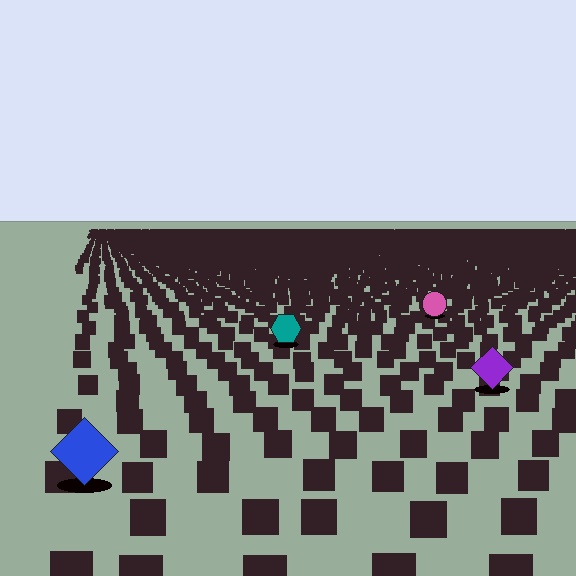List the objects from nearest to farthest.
From nearest to farthest: the blue diamond, the purple diamond, the teal hexagon, the pink circle.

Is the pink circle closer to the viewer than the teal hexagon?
No. The teal hexagon is closer — you can tell from the texture gradient: the ground texture is coarser near it.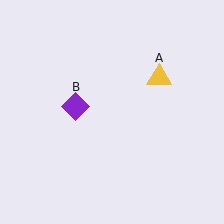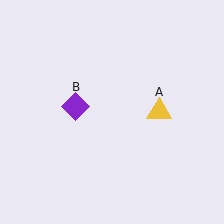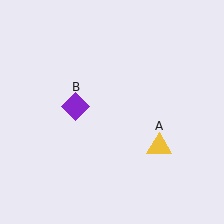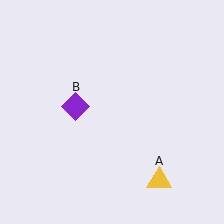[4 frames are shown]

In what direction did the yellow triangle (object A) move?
The yellow triangle (object A) moved down.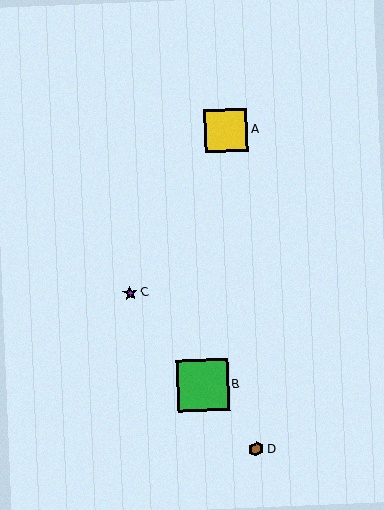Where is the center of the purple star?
The center of the purple star is at (130, 293).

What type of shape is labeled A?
Shape A is a yellow square.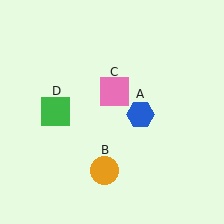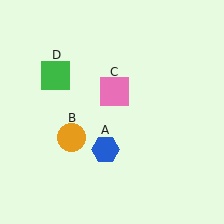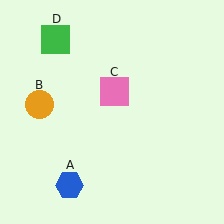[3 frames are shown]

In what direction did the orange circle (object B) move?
The orange circle (object B) moved up and to the left.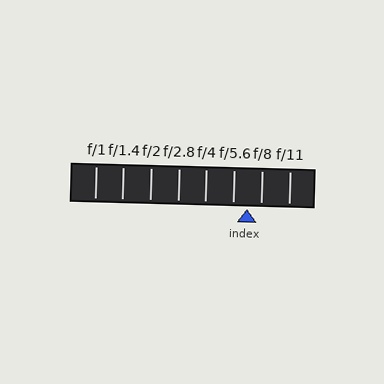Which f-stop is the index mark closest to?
The index mark is closest to f/8.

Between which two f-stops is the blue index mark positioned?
The index mark is between f/5.6 and f/8.